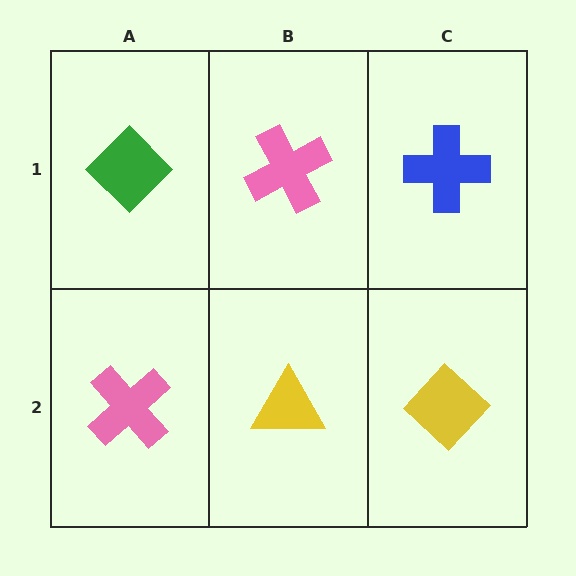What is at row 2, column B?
A yellow triangle.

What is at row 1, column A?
A green diamond.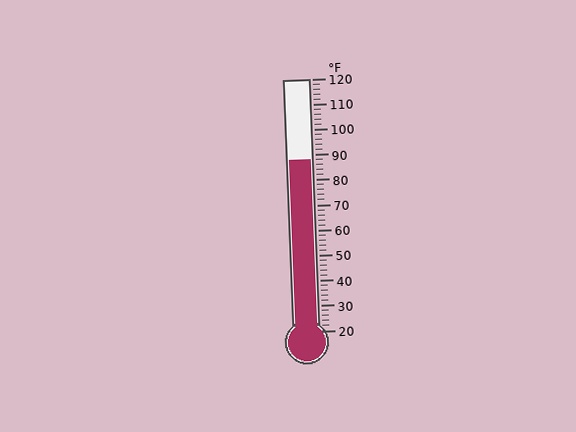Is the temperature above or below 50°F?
The temperature is above 50°F.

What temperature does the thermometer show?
The thermometer shows approximately 88°F.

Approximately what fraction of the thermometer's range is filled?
The thermometer is filled to approximately 70% of its range.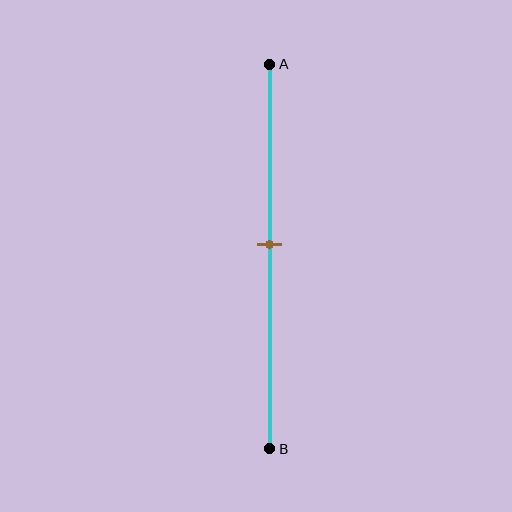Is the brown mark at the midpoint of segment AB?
No, the mark is at about 45% from A, not at the 50% midpoint.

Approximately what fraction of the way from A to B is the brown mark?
The brown mark is approximately 45% of the way from A to B.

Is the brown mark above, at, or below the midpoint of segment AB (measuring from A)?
The brown mark is above the midpoint of segment AB.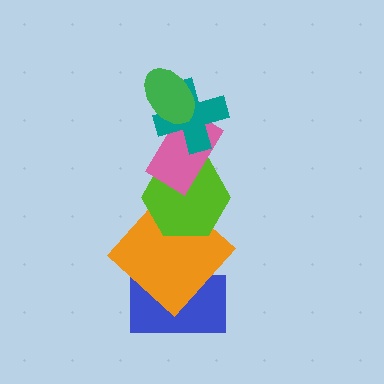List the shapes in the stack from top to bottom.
From top to bottom: the green ellipse, the teal cross, the pink rectangle, the lime hexagon, the orange diamond, the blue rectangle.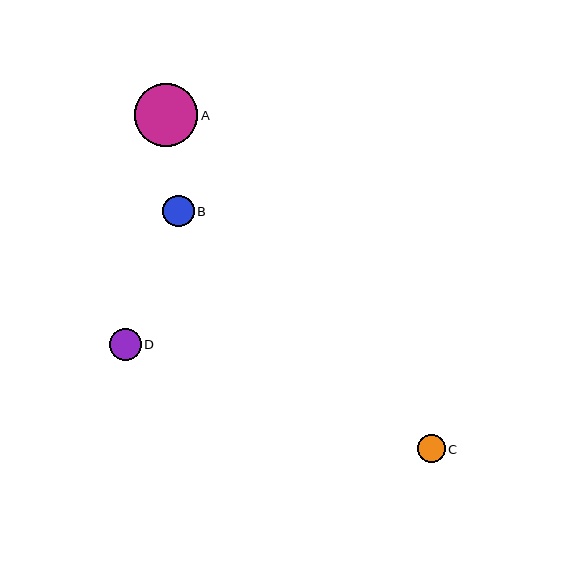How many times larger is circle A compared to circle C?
Circle A is approximately 2.3 times the size of circle C.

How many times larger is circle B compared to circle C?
Circle B is approximately 1.1 times the size of circle C.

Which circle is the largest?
Circle A is the largest with a size of approximately 63 pixels.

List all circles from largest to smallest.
From largest to smallest: A, D, B, C.